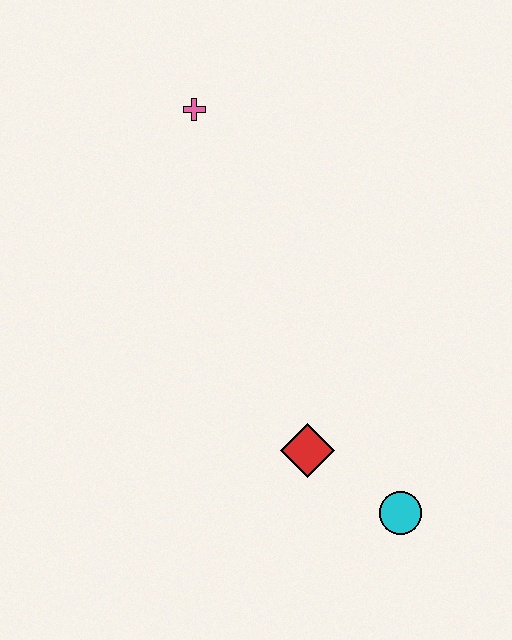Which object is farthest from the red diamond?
The pink cross is farthest from the red diamond.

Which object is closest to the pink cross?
The red diamond is closest to the pink cross.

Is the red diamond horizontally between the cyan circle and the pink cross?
Yes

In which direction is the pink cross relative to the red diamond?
The pink cross is above the red diamond.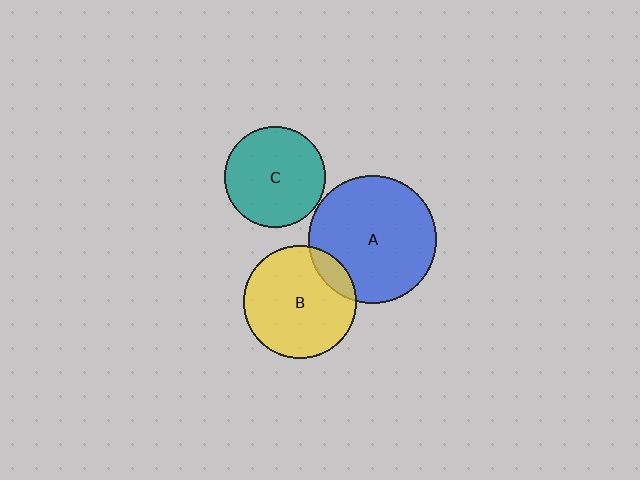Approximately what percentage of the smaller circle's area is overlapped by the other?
Approximately 10%.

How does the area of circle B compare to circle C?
Approximately 1.3 times.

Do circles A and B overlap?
Yes.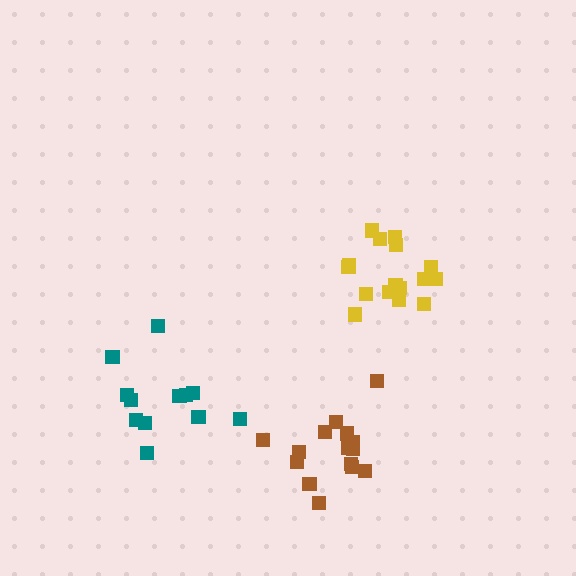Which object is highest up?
The yellow cluster is topmost.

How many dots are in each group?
Group 1: 16 dots, Group 2: 12 dots, Group 3: 15 dots (43 total).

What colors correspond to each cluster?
The clusters are colored: yellow, teal, brown.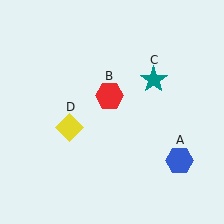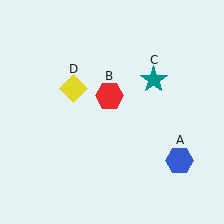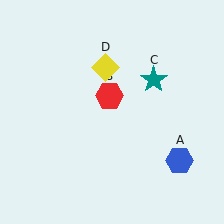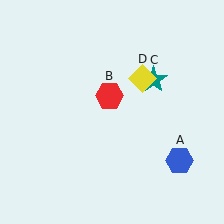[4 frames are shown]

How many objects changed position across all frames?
1 object changed position: yellow diamond (object D).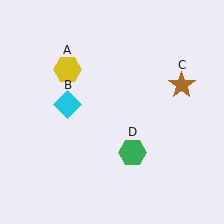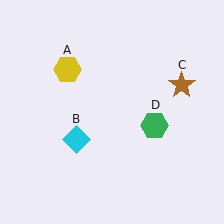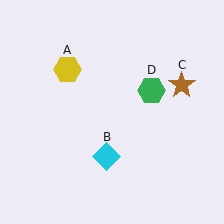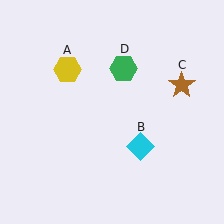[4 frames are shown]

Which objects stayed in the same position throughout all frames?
Yellow hexagon (object A) and brown star (object C) remained stationary.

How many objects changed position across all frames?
2 objects changed position: cyan diamond (object B), green hexagon (object D).